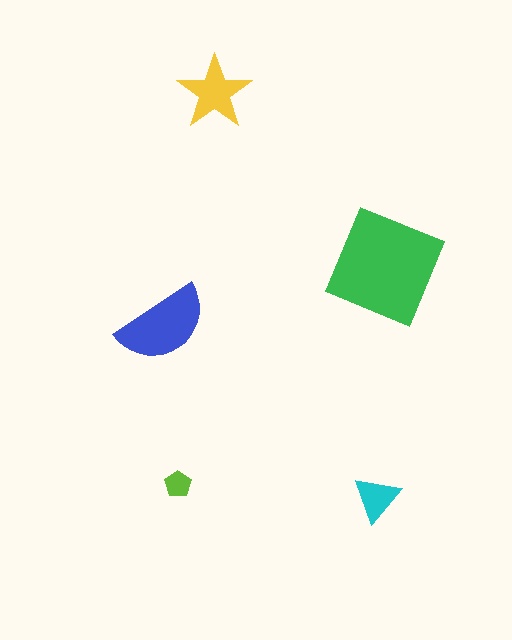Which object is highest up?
The yellow star is topmost.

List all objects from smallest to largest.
The lime pentagon, the cyan triangle, the yellow star, the blue semicircle, the green square.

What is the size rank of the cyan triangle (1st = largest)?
4th.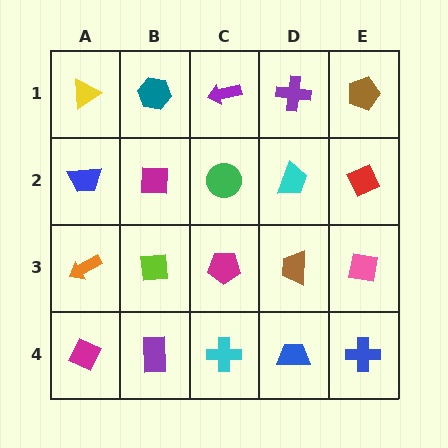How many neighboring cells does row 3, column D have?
4.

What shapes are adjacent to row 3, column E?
A red diamond (row 2, column E), a blue cross (row 4, column E), a brown trapezoid (row 3, column D).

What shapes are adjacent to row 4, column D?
A brown trapezoid (row 3, column D), a cyan cross (row 4, column C), a blue cross (row 4, column E).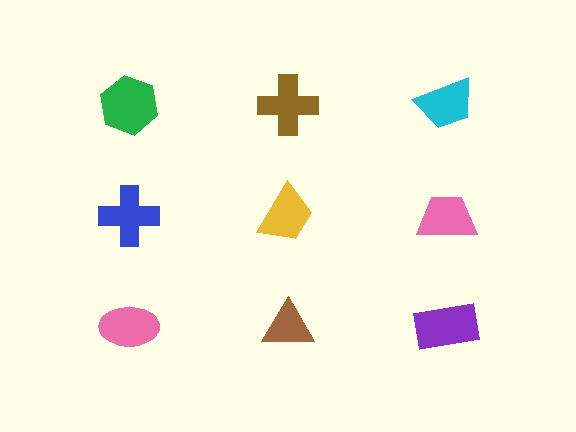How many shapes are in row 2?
3 shapes.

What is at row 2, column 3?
A pink trapezoid.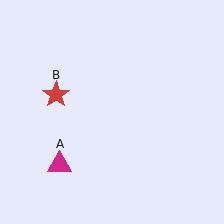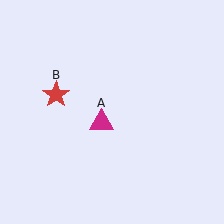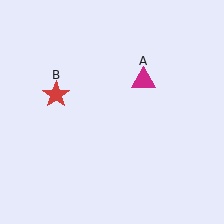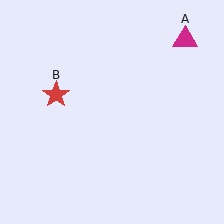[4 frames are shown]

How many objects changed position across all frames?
1 object changed position: magenta triangle (object A).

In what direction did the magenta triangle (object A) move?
The magenta triangle (object A) moved up and to the right.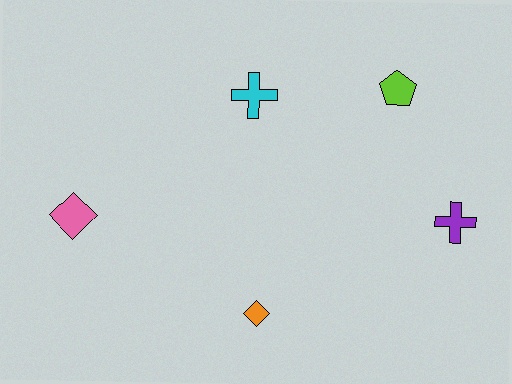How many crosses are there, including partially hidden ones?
There are 2 crosses.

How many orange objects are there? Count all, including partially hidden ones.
There is 1 orange object.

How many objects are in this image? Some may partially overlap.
There are 5 objects.